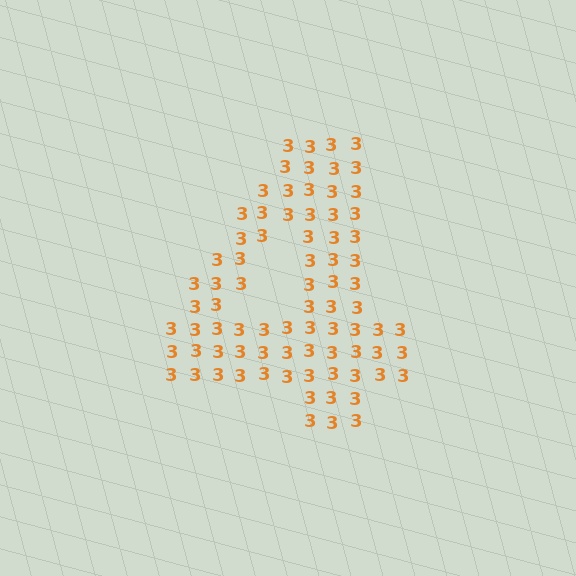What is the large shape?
The large shape is the digit 4.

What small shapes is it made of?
It is made of small digit 3's.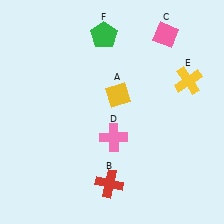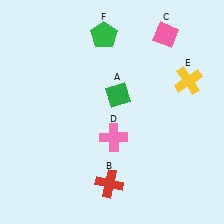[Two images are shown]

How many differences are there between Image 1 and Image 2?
There is 1 difference between the two images.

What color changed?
The diamond (A) changed from yellow in Image 1 to green in Image 2.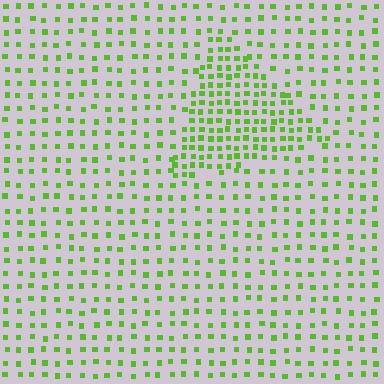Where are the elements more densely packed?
The elements are more densely packed inside the triangle boundary.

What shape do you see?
I see a triangle.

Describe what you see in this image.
The image contains small lime elements arranged at two different densities. A triangle-shaped region is visible where the elements are more densely packed than the surrounding area.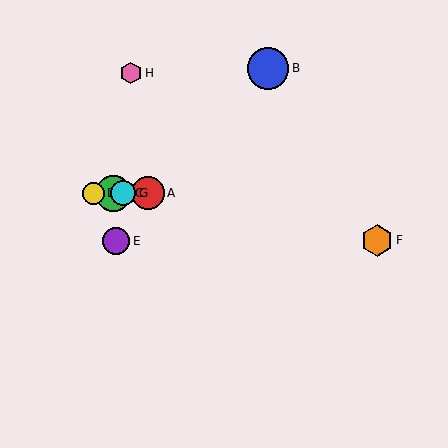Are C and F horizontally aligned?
No, C is at y≈193 and F is at y≈240.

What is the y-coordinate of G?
Object G is at y≈193.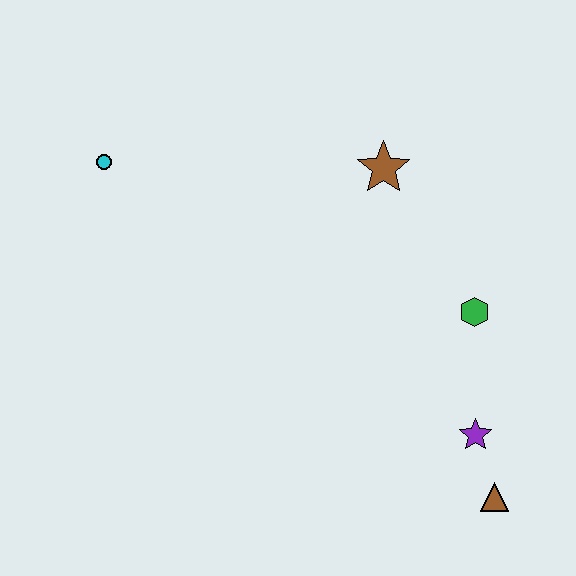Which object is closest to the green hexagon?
The purple star is closest to the green hexagon.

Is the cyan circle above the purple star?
Yes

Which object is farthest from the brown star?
The brown triangle is farthest from the brown star.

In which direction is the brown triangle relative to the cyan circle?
The brown triangle is to the right of the cyan circle.